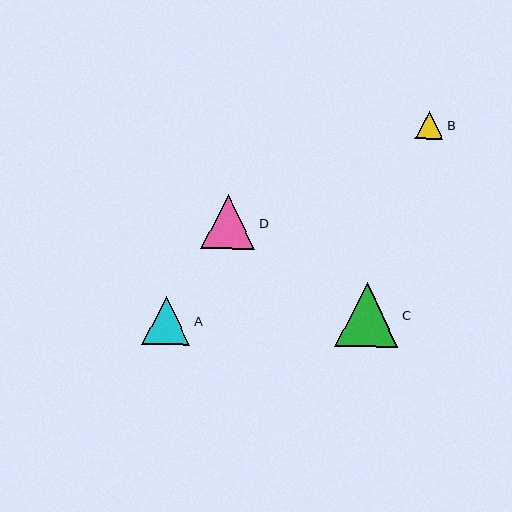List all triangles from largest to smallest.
From largest to smallest: C, D, A, B.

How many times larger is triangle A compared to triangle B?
Triangle A is approximately 1.7 times the size of triangle B.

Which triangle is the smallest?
Triangle B is the smallest with a size of approximately 28 pixels.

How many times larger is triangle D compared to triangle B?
Triangle D is approximately 2.0 times the size of triangle B.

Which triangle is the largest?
Triangle C is the largest with a size of approximately 63 pixels.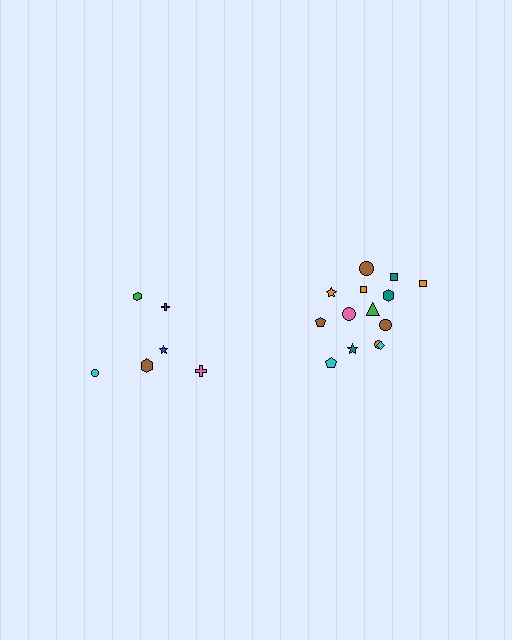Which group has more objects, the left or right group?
The right group.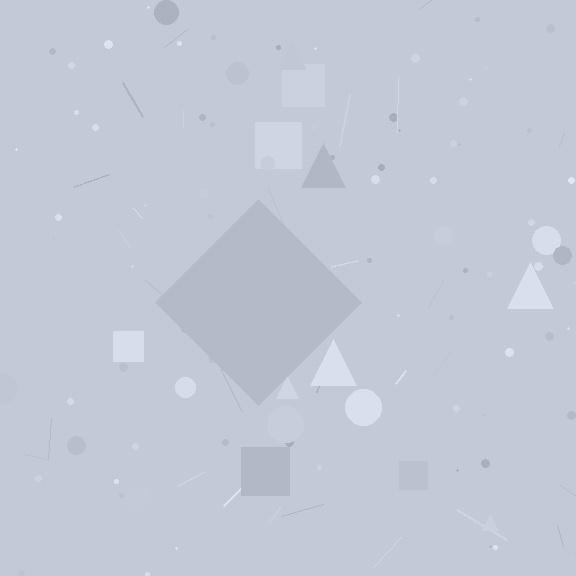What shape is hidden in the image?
A diamond is hidden in the image.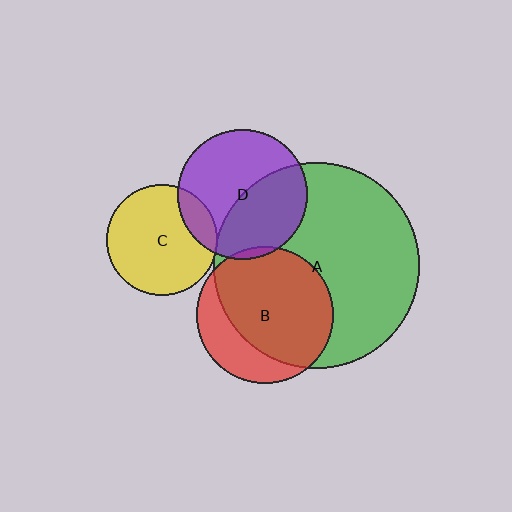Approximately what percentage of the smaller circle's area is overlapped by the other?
Approximately 70%.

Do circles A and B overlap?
Yes.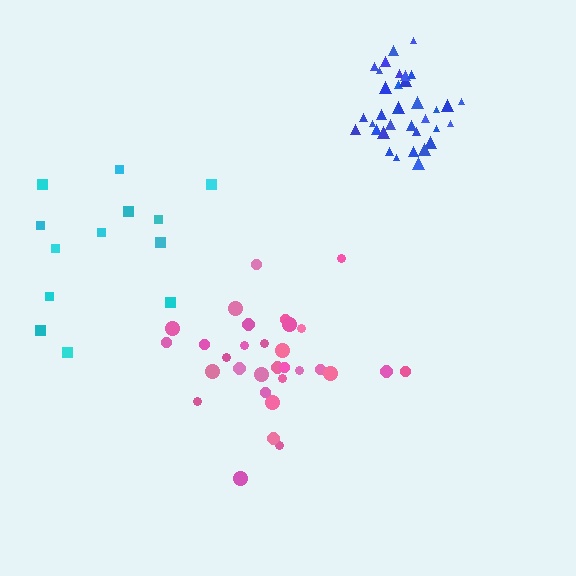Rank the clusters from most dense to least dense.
blue, pink, cyan.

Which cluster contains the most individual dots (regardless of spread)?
Blue (35).